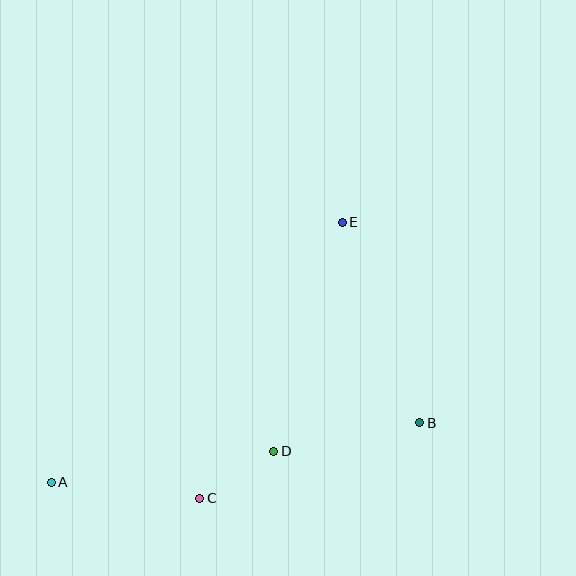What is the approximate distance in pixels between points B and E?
The distance between B and E is approximately 215 pixels.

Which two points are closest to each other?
Points C and D are closest to each other.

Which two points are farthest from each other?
Points A and E are farthest from each other.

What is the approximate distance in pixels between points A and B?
The distance between A and B is approximately 373 pixels.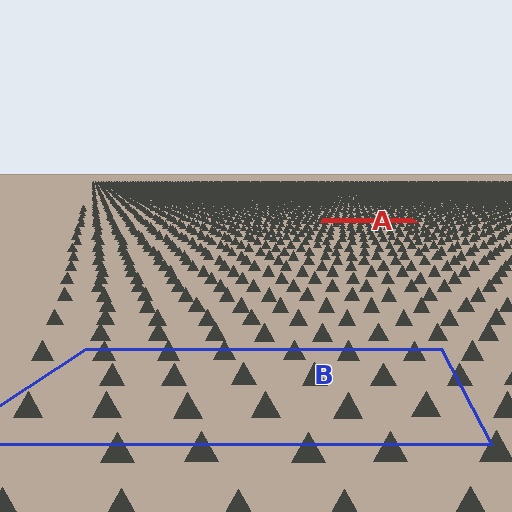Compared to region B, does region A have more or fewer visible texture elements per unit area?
Region A has more texture elements per unit area — they are packed more densely because it is farther away.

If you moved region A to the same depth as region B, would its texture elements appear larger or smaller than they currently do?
They would appear larger. At a closer depth, the same texture elements are projected at a bigger on-screen size.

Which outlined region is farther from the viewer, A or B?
Region A is farther from the viewer — the texture elements inside it appear smaller and more densely packed.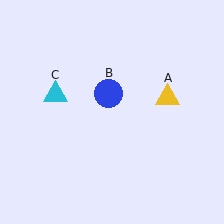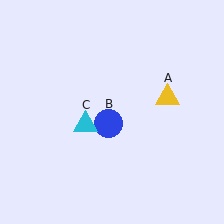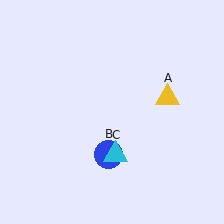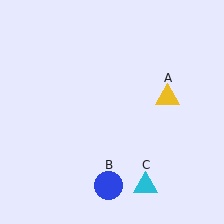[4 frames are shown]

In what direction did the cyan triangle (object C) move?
The cyan triangle (object C) moved down and to the right.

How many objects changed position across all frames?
2 objects changed position: blue circle (object B), cyan triangle (object C).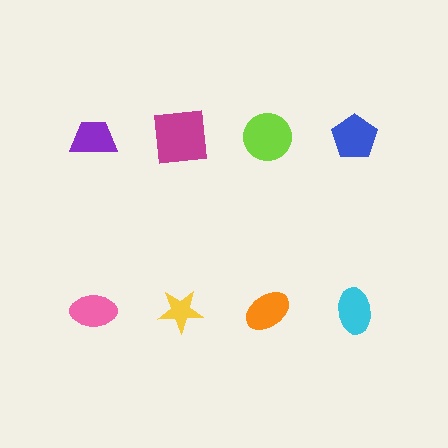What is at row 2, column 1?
A pink ellipse.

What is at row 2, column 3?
An orange ellipse.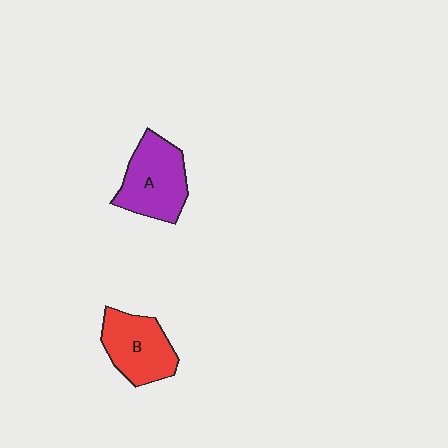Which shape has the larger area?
Shape A (purple).